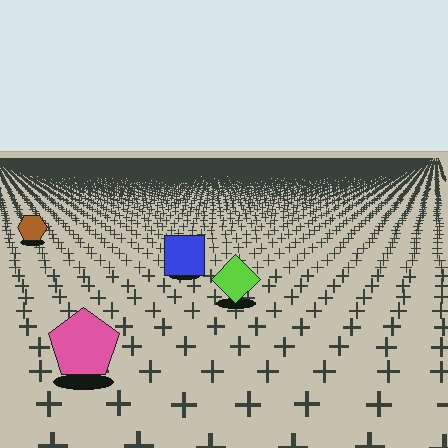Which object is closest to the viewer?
The pink pentagon is closest. The texture marks near it are larger and more spread out.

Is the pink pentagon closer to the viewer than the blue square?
Yes. The pink pentagon is closer — you can tell from the texture gradient: the ground texture is coarser near it.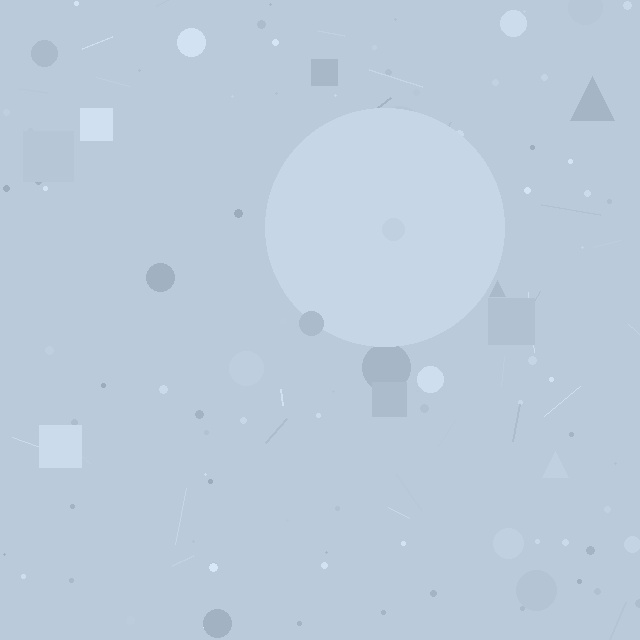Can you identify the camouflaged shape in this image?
The camouflaged shape is a circle.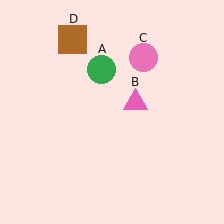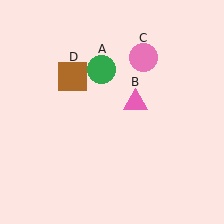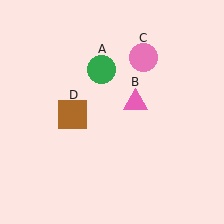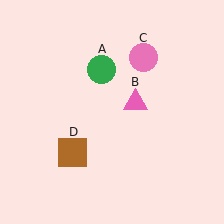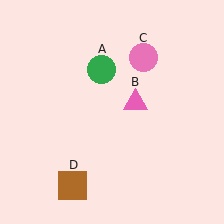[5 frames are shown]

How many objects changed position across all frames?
1 object changed position: brown square (object D).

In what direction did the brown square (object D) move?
The brown square (object D) moved down.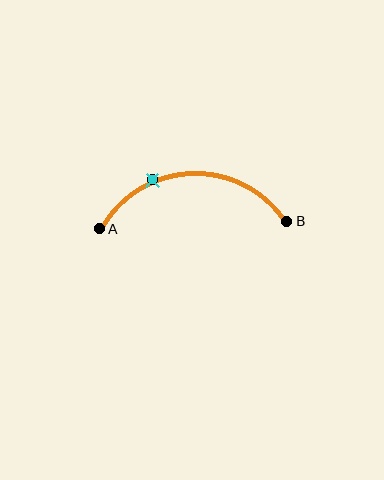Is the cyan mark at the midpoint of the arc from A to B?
No. The cyan mark lies on the arc but is closer to endpoint A. The arc midpoint would be at the point on the curve equidistant along the arc from both A and B.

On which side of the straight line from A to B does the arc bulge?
The arc bulges above the straight line connecting A and B.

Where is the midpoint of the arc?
The arc midpoint is the point on the curve farthest from the straight line joining A and B. It sits above that line.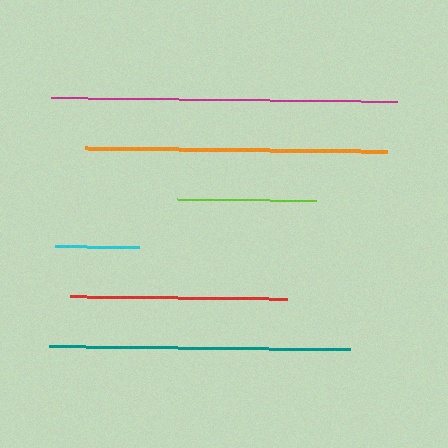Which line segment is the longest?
The magenta line is the longest at approximately 346 pixels.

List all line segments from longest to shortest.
From longest to shortest: magenta, orange, teal, red, lime, cyan.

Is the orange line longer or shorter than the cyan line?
The orange line is longer than the cyan line.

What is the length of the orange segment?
The orange segment is approximately 302 pixels long.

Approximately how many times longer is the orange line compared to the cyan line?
The orange line is approximately 3.6 times the length of the cyan line.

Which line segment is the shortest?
The cyan line is the shortest at approximately 85 pixels.